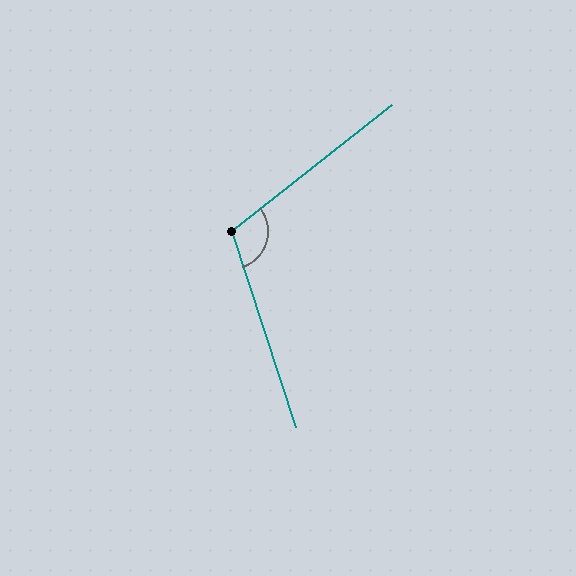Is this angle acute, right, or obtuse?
It is obtuse.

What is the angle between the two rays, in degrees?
Approximately 110 degrees.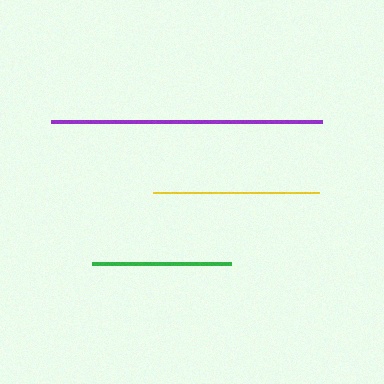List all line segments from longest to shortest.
From longest to shortest: purple, yellow, green.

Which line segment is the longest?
The purple line is the longest at approximately 271 pixels.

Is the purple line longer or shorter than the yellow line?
The purple line is longer than the yellow line.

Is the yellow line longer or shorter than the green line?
The yellow line is longer than the green line.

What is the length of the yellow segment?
The yellow segment is approximately 166 pixels long.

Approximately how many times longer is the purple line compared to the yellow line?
The purple line is approximately 1.6 times the length of the yellow line.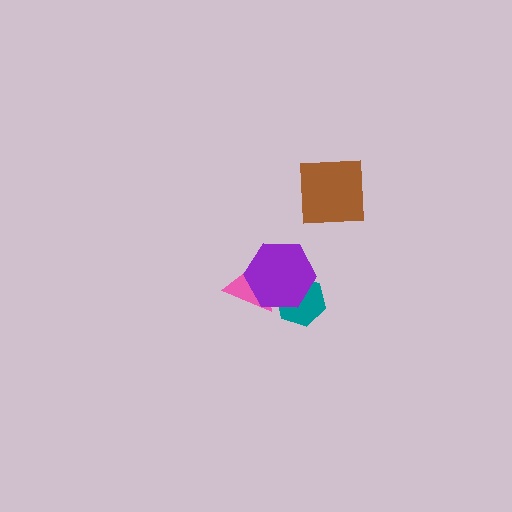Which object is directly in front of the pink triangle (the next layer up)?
The teal hexagon is directly in front of the pink triangle.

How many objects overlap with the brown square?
0 objects overlap with the brown square.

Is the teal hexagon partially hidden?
Yes, it is partially covered by another shape.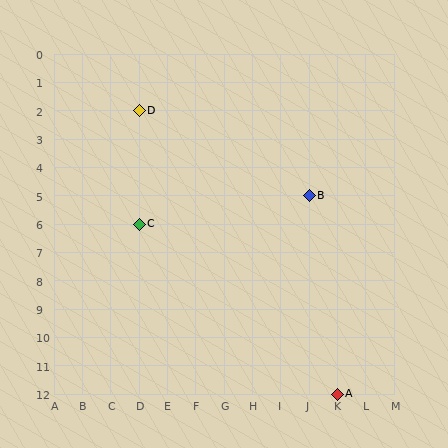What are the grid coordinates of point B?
Point B is at grid coordinates (J, 5).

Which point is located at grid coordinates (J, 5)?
Point B is at (J, 5).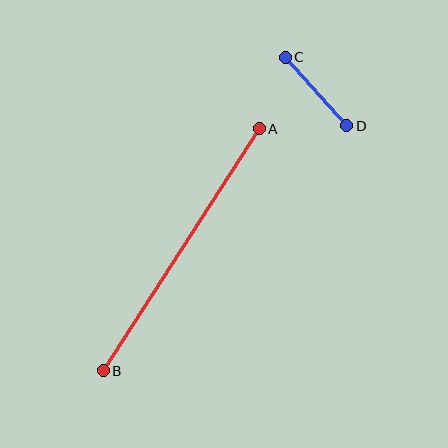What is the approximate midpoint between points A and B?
The midpoint is at approximately (181, 250) pixels.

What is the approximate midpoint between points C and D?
The midpoint is at approximately (316, 92) pixels.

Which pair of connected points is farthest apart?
Points A and B are farthest apart.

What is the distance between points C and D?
The distance is approximately 92 pixels.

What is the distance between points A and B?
The distance is approximately 288 pixels.